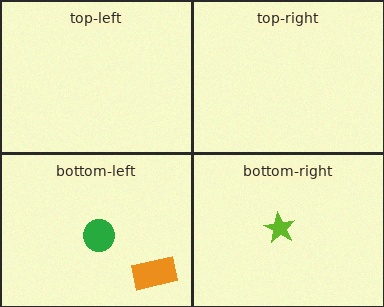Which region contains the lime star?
The bottom-right region.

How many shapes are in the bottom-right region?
1.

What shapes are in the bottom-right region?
The lime star.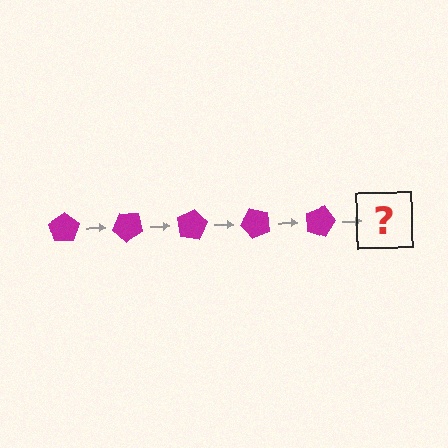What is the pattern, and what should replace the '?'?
The pattern is that the pentagon rotates 40 degrees each step. The '?' should be a magenta pentagon rotated 200 degrees.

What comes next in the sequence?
The next element should be a magenta pentagon rotated 200 degrees.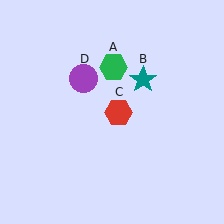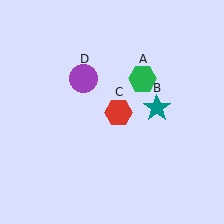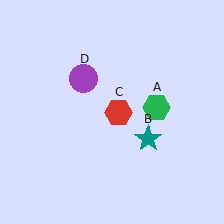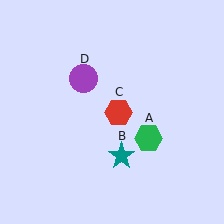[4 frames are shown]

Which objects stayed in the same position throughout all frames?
Red hexagon (object C) and purple circle (object D) remained stationary.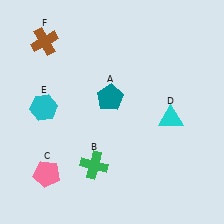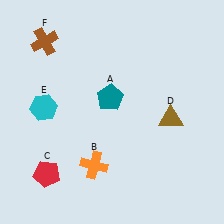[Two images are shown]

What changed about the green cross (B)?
In Image 1, B is green. In Image 2, it changed to orange.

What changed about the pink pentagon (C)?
In Image 1, C is pink. In Image 2, it changed to red.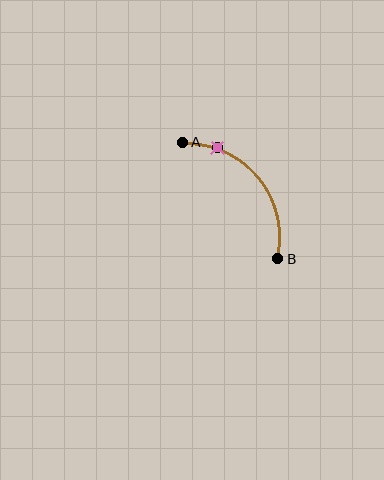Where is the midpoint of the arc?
The arc midpoint is the point on the curve farthest from the straight line joining A and B. It sits above and to the right of that line.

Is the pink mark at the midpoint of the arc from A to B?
No. The pink mark lies on the arc but is closer to endpoint A. The arc midpoint would be at the point on the curve equidistant along the arc from both A and B.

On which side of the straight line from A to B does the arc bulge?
The arc bulges above and to the right of the straight line connecting A and B.